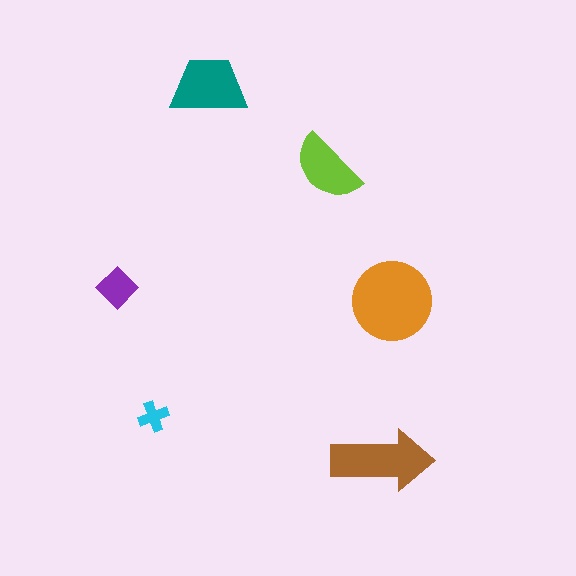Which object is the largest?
The orange circle.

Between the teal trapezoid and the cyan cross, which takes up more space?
The teal trapezoid.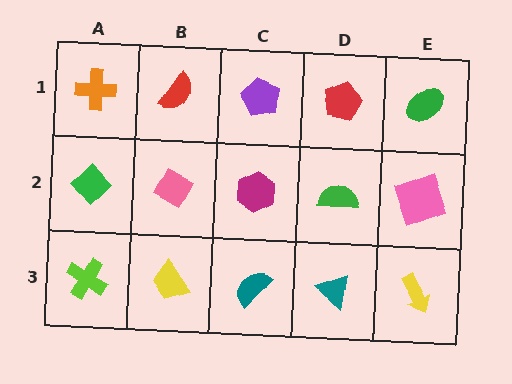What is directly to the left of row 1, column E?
A red pentagon.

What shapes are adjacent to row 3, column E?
A pink square (row 2, column E), a teal triangle (row 3, column D).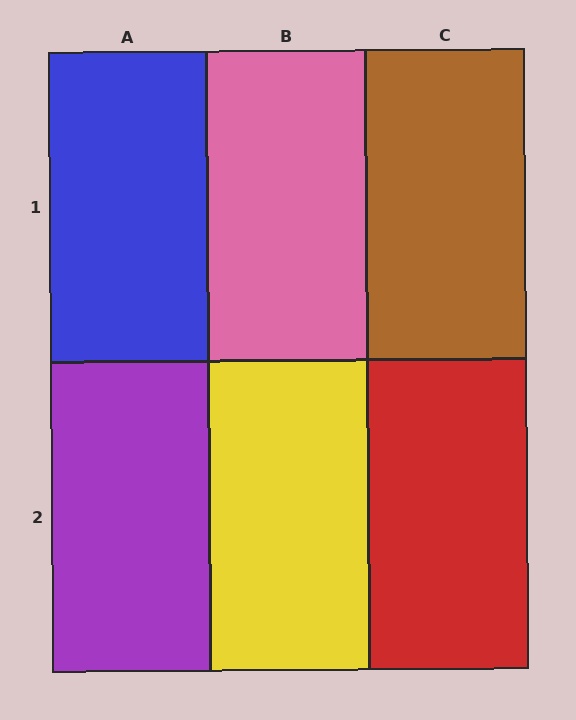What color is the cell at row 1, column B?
Pink.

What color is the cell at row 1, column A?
Blue.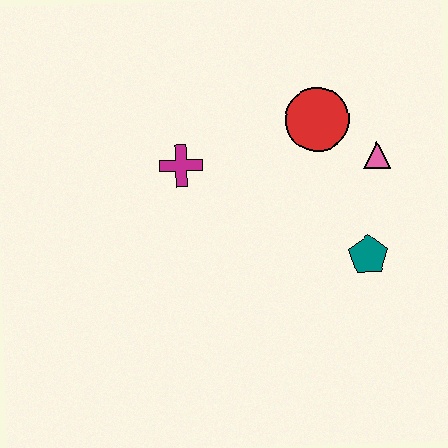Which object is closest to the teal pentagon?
The pink triangle is closest to the teal pentagon.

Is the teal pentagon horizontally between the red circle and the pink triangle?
Yes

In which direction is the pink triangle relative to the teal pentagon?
The pink triangle is above the teal pentagon.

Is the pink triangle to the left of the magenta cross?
No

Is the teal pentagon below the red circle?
Yes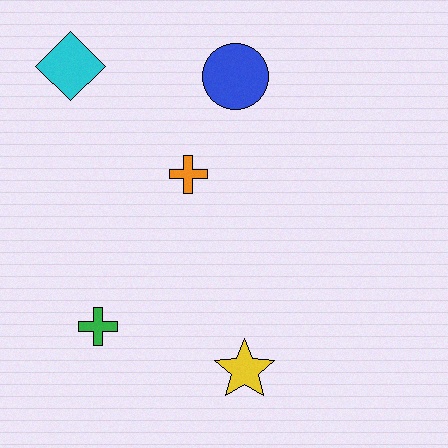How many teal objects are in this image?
There are no teal objects.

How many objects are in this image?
There are 5 objects.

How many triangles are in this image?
There are no triangles.